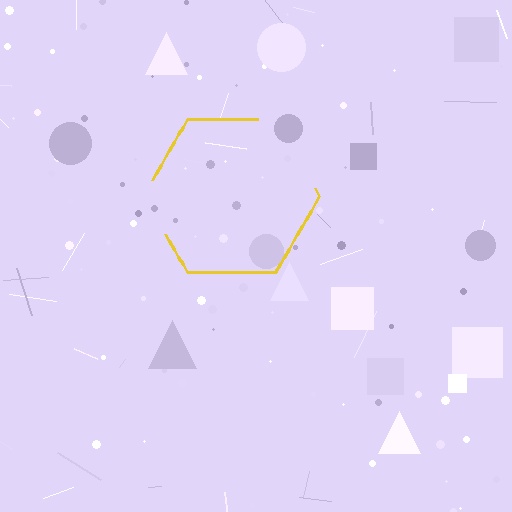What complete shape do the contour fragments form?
The contour fragments form a hexagon.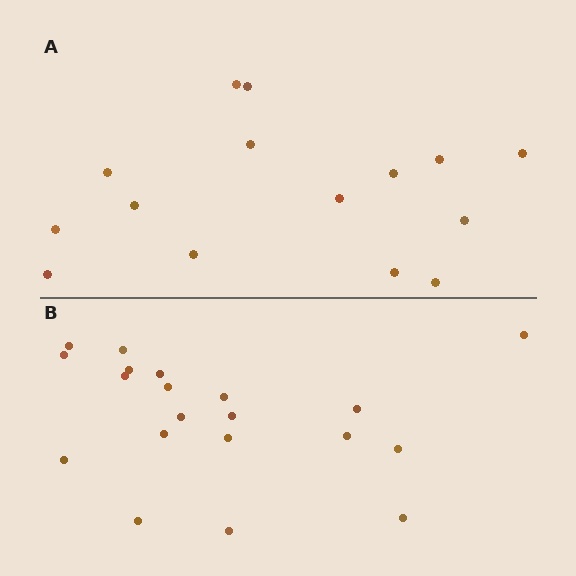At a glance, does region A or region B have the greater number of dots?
Region B (the bottom region) has more dots.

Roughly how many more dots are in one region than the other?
Region B has about 5 more dots than region A.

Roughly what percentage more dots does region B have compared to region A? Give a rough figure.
About 35% more.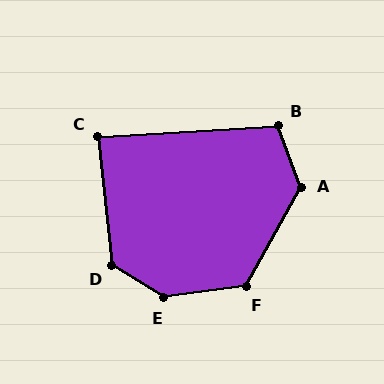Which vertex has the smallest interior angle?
C, at approximately 88 degrees.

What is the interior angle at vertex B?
Approximately 106 degrees (obtuse).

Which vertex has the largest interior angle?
E, at approximately 141 degrees.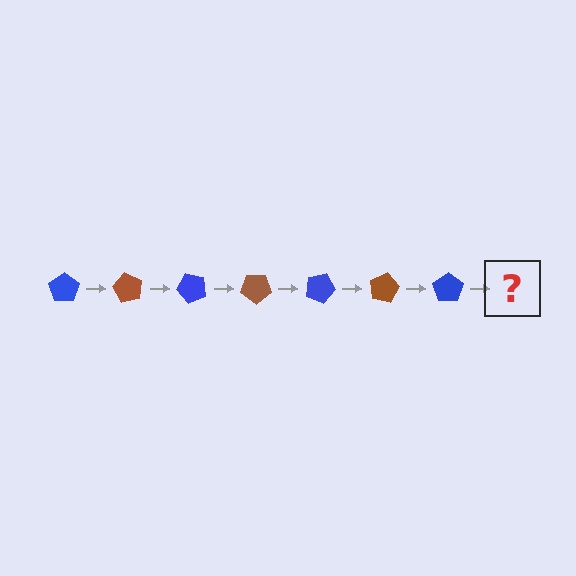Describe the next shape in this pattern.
It should be a brown pentagon, rotated 420 degrees from the start.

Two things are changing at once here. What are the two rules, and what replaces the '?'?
The two rules are that it rotates 60 degrees each step and the color cycles through blue and brown. The '?' should be a brown pentagon, rotated 420 degrees from the start.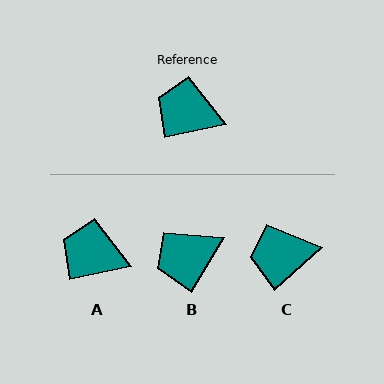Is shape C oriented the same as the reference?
No, it is off by about 29 degrees.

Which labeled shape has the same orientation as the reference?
A.